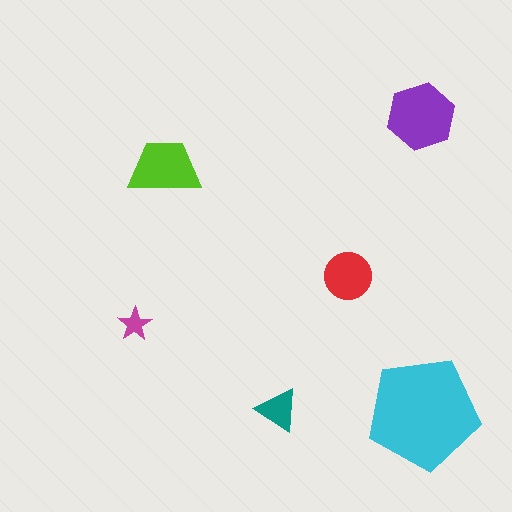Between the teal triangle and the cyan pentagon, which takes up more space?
The cyan pentagon.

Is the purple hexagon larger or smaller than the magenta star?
Larger.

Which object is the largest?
The cyan pentagon.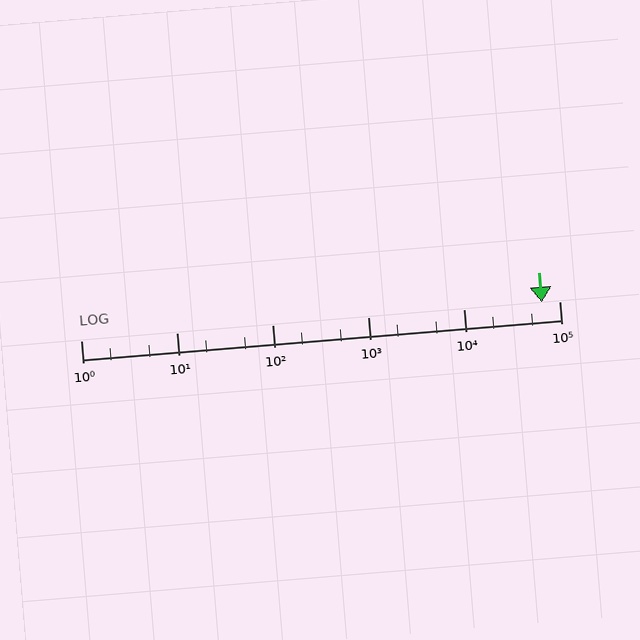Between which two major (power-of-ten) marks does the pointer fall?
The pointer is between 10000 and 100000.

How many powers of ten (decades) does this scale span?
The scale spans 5 decades, from 1 to 100000.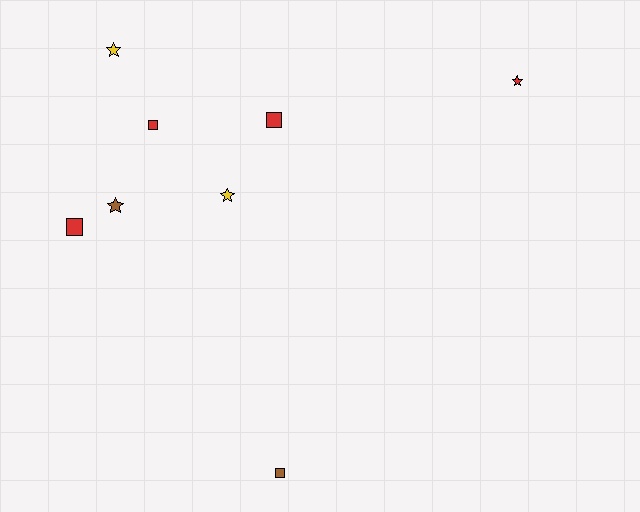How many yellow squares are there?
There are no yellow squares.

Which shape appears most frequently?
Star, with 4 objects.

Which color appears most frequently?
Red, with 4 objects.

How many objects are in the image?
There are 8 objects.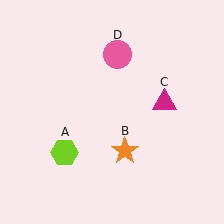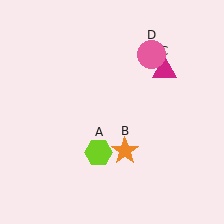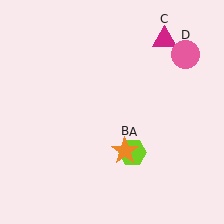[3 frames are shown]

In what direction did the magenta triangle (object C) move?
The magenta triangle (object C) moved up.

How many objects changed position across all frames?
3 objects changed position: lime hexagon (object A), magenta triangle (object C), pink circle (object D).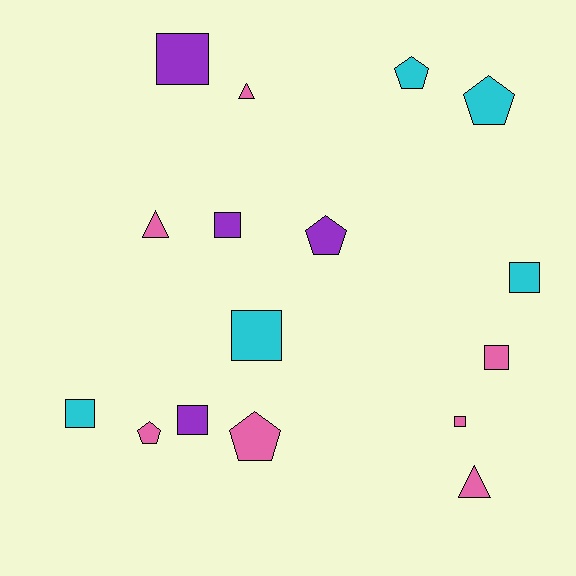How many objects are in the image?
There are 16 objects.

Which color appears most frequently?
Pink, with 7 objects.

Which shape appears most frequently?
Square, with 8 objects.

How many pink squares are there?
There are 2 pink squares.